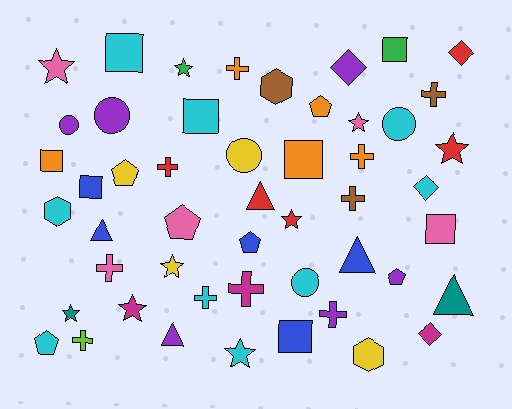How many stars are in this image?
There are 9 stars.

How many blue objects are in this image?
There are 5 blue objects.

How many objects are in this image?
There are 50 objects.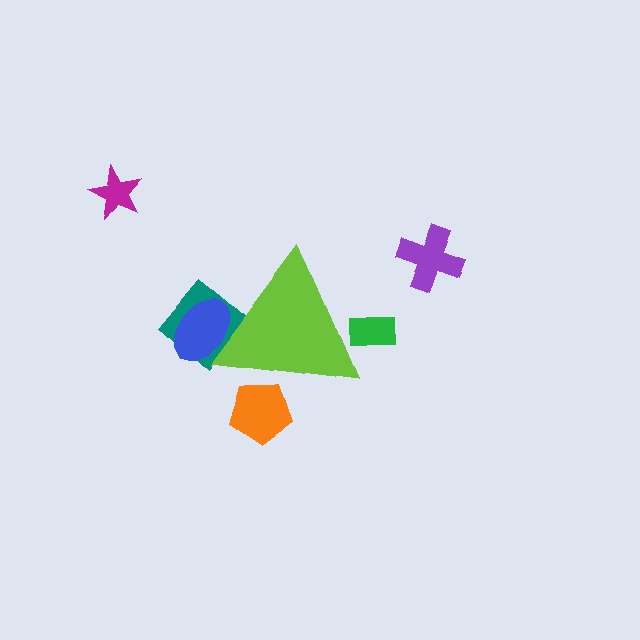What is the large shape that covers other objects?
A lime triangle.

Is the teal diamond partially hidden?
Yes, the teal diamond is partially hidden behind the lime triangle.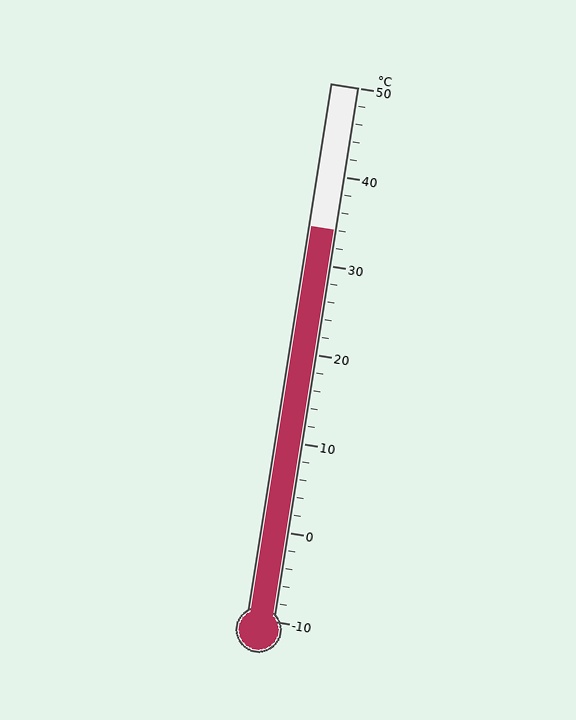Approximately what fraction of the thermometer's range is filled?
The thermometer is filled to approximately 75% of its range.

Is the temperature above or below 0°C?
The temperature is above 0°C.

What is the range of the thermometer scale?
The thermometer scale ranges from -10°C to 50°C.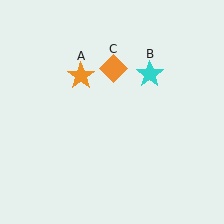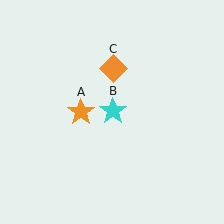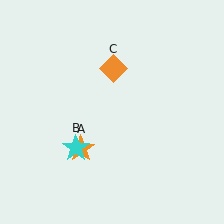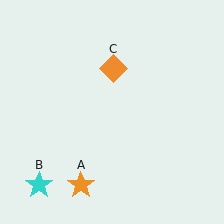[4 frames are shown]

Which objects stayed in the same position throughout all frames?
Orange diamond (object C) remained stationary.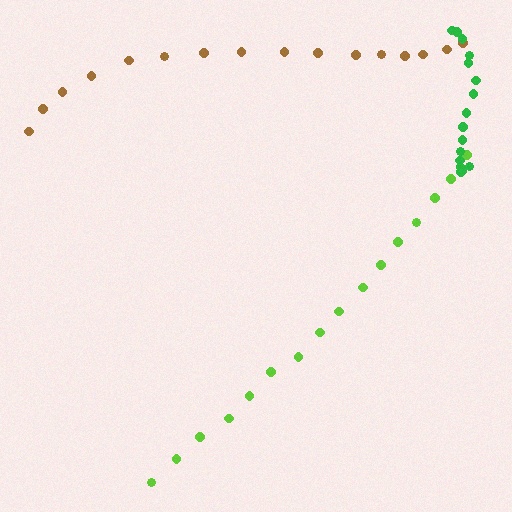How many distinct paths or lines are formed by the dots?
There are 3 distinct paths.